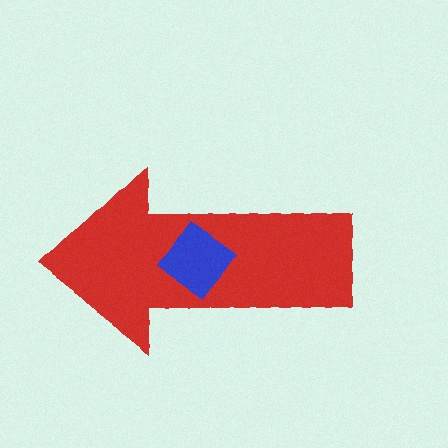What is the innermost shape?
The blue diamond.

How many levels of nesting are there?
2.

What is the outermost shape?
The red arrow.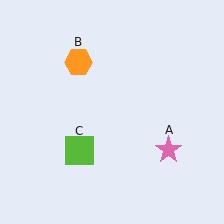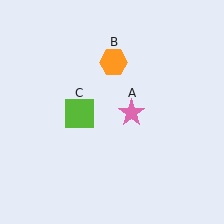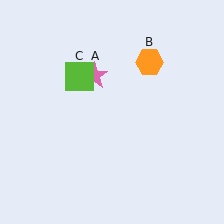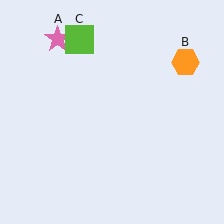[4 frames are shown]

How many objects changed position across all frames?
3 objects changed position: pink star (object A), orange hexagon (object B), lime square (object C).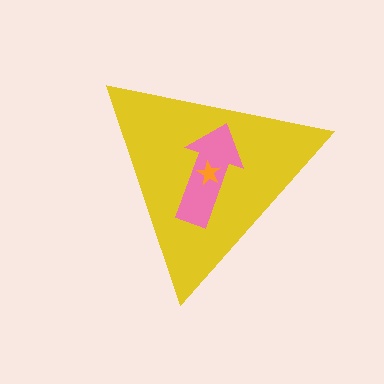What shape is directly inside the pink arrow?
The orange star.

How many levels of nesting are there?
3.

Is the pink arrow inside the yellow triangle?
Yes.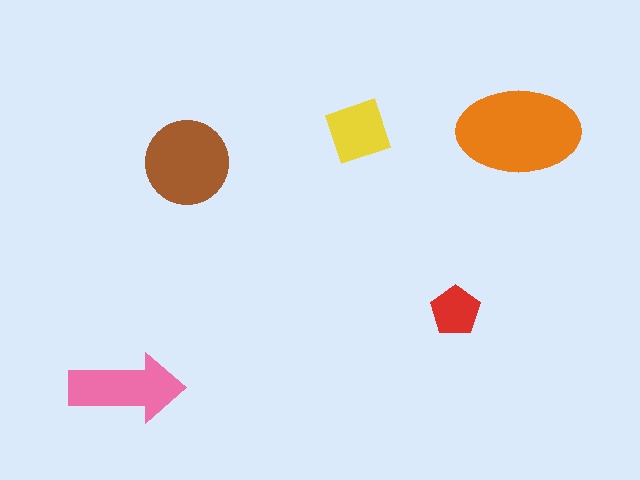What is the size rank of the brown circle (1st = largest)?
2nd.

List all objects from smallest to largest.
The red pentagon, the yellow diamond, the pink arrow, the brown circle, the orange ellipse.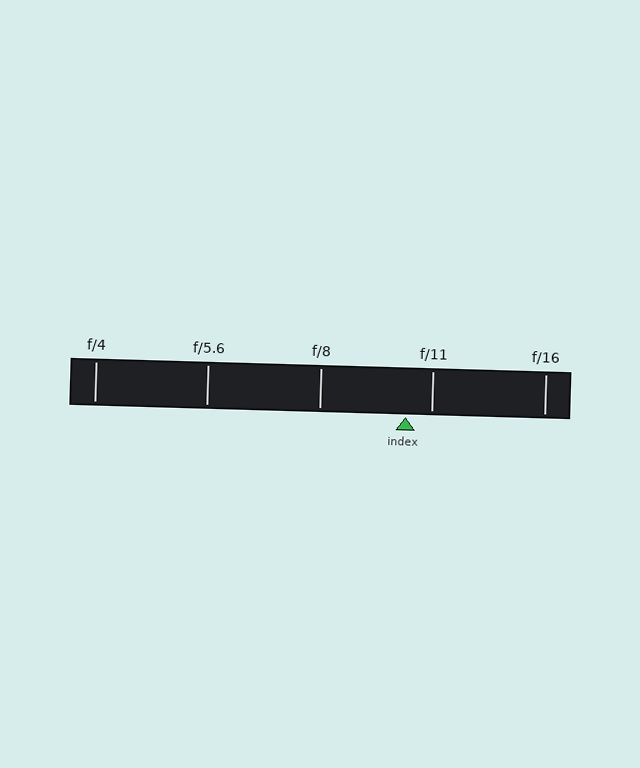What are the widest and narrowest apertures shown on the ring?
The widest aperture shown is f/4 and the narrowest is f/16.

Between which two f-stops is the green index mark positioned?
The index mark is between f/8 and f/11.